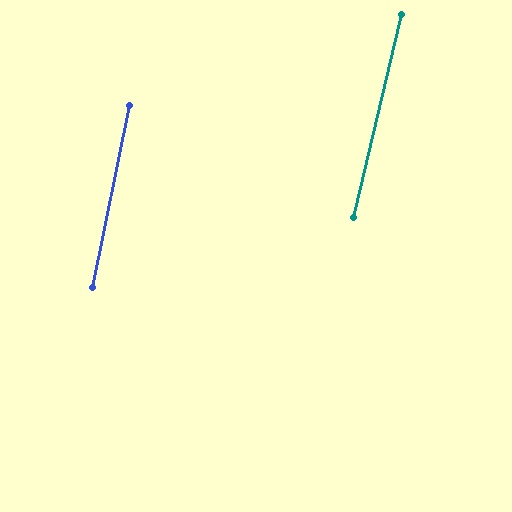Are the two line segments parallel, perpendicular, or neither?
Parallel — their directions differ by only 1.7°.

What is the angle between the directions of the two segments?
Approximately 2 degrees.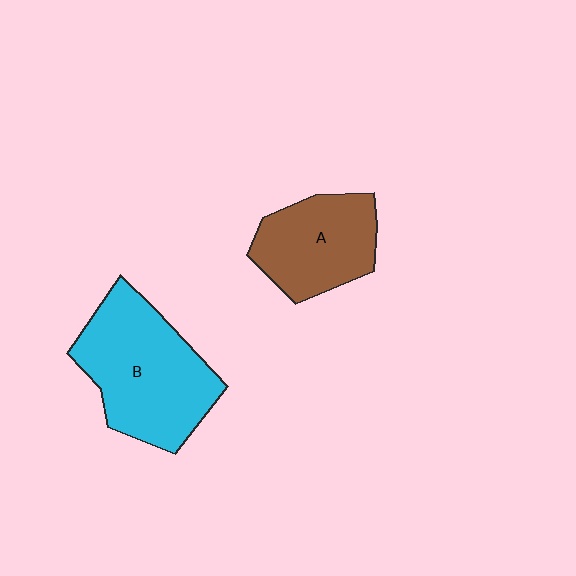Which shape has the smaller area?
Shape A (brown).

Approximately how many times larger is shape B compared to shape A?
Approximately 1.4 times.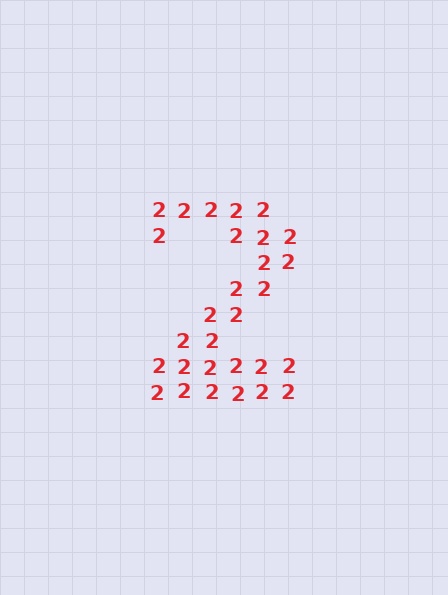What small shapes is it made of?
It is made of small digit 2's.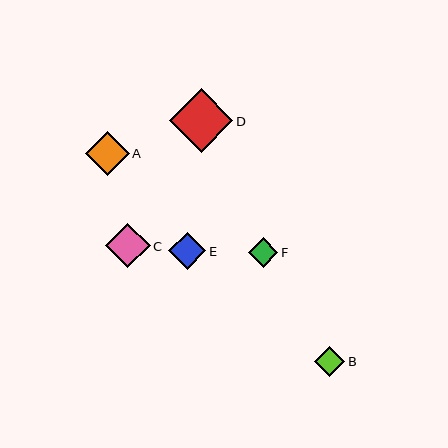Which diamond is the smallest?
Diamond F is the smallest with a size of approximately 29 pixels.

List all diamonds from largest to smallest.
From largest to smallest: D, C, A, E, B, F.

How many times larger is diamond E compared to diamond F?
Diamond E is approximately 1.3 times the size of diamond F.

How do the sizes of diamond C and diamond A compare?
Diamond C and diamond A are approximately the same size.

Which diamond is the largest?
Diamond D is the largest with a size of approximately 63 pixels.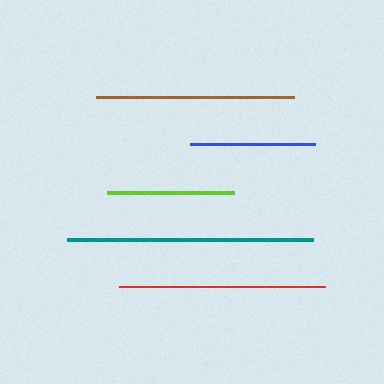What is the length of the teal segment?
The teal segment is approximately 246 pixels long.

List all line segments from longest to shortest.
From longest to shortest: teal, red, brown, lime, blue.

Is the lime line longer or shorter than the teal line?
The teal line is longer than the lime line.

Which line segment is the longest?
The teal line is the longest at approximately 246 pixels.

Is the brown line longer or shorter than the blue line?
The brown line is longer than the blue line.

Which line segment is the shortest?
The blue line is the shortest at approximately 125 pixels.